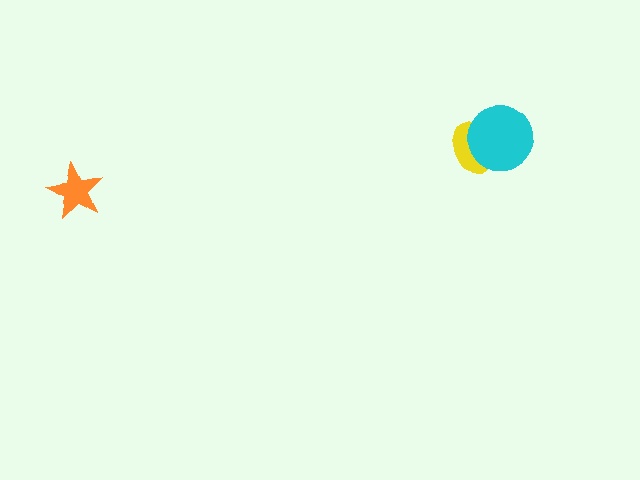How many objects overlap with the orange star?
0 objects overlap with the orange star.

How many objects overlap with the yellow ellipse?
1 object overlaps with the yellow ellipse.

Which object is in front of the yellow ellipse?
The cyan circle is in front of the yellow ellipse.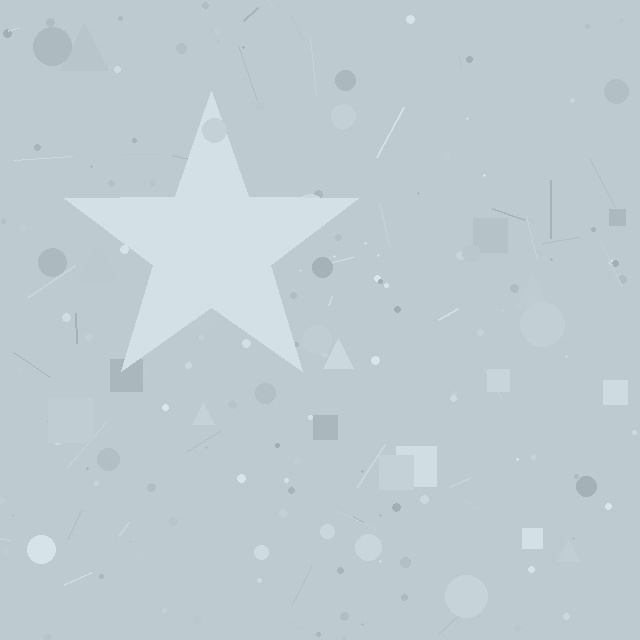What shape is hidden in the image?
A star is hidden in the image.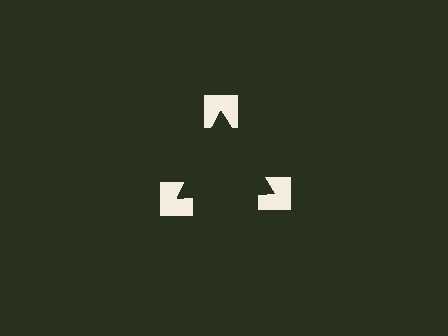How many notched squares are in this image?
There are 3 — one at each vertex of the illusory triangle.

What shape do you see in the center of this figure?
An illusory triangle — its edges are inferred from the aligned wedge cuts in the notched squares, not physically drawn.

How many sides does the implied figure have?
3 sides.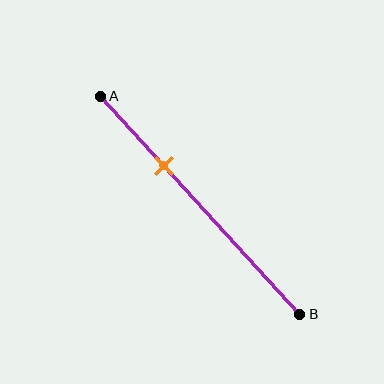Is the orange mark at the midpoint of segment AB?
No, the mark is at about 30% from A, not at the 50% midpoint.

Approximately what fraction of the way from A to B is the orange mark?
The orange mark is approximately 30% of the way from A to B.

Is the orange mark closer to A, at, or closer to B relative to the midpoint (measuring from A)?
The orange mark is closer to point A than the midpoint of segment AB.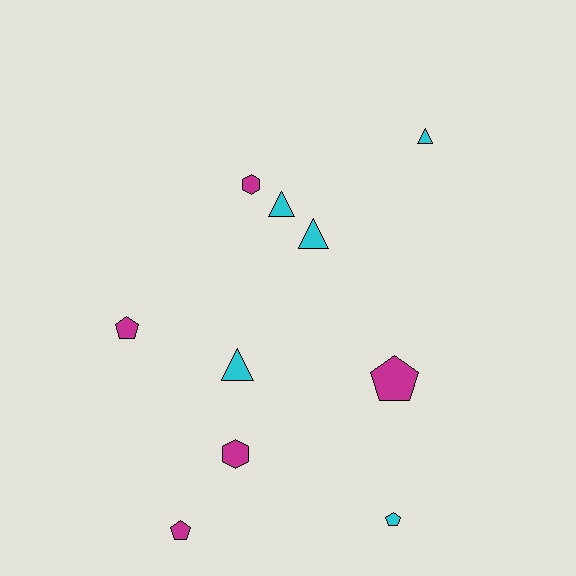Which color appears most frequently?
Magenta, with 5 objects.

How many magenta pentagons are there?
There are 3 magenta pentagons.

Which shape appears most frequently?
Pentagon, with 4 objects.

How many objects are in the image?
There are 10 objects.